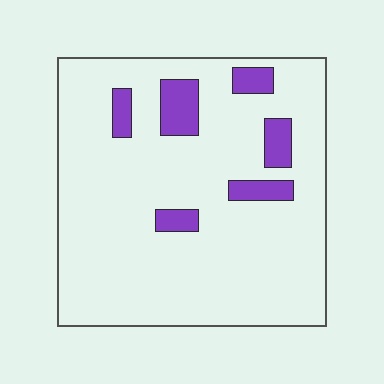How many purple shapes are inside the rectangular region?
6.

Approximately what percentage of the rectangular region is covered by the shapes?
Approximately 10%.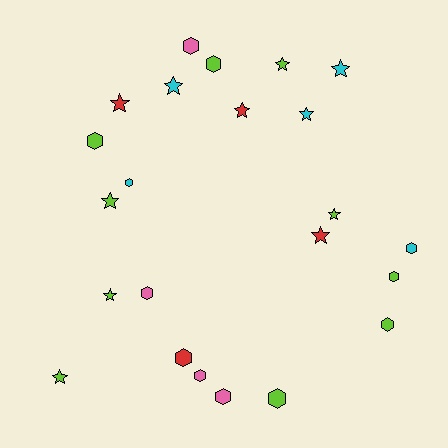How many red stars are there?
There are 3 red stars.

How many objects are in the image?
There are 23 objects.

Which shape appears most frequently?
Hexagon, with 12 objects.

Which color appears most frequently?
Lime, with 10 objects.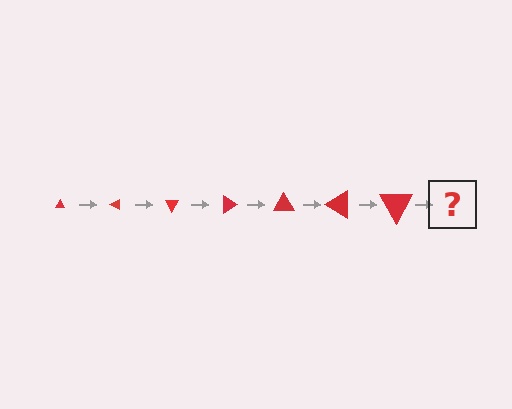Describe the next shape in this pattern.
It should be a triangle, larger than the previous one and rotated 210 degrees from the start.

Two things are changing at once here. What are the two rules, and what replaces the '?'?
The two rules are that the triangle grows larger each step and it rotates 30 degrees each step. The '?' should be a triangle, larger than the previous one and rotated 210 degrees from the start.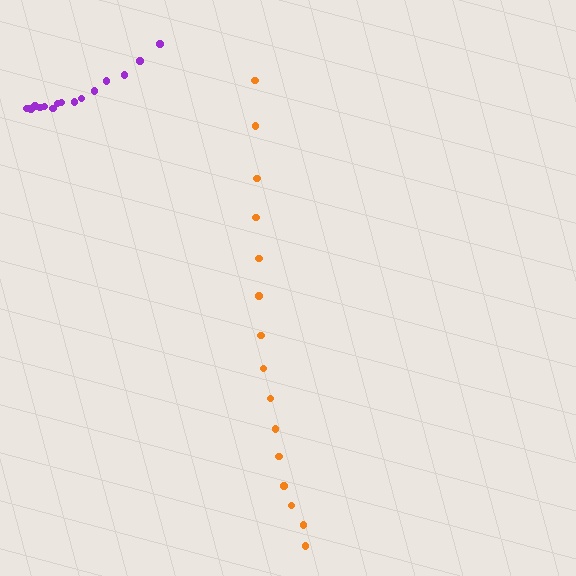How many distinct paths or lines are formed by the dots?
There are 2 distinct paths.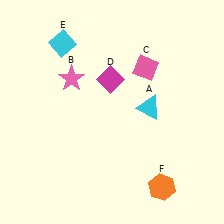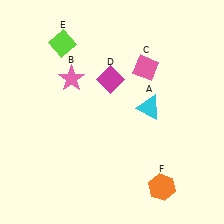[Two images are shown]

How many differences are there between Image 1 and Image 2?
There is 1 difference between the two images.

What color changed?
The diamond (E) changed from cyan in Image 1 to lime in Image 2.